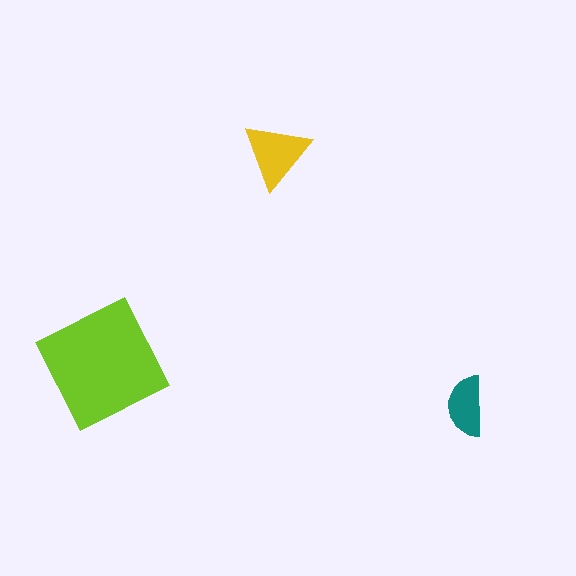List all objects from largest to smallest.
The lime square, the yellow triangle, the teal semicircle.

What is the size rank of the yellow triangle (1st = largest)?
2nd.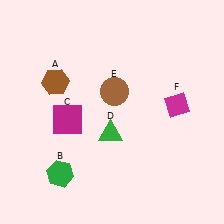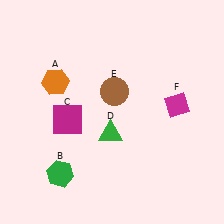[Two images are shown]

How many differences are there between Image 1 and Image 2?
There is 1 difference between the two images.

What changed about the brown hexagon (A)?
In Image 1, A is brown. In Image 2, it changed to orange.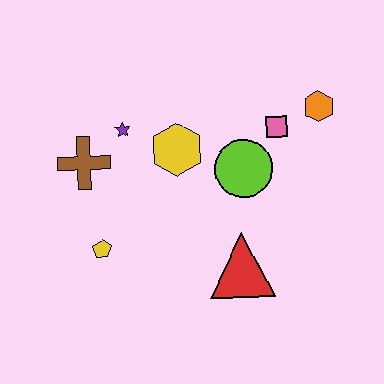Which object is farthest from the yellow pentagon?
The orange hexagon is farthest from the yellow pentagon.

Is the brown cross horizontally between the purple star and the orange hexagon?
No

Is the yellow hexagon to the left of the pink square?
Yes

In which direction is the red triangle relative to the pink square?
The red triangle is below the pink square.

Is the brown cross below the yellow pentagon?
No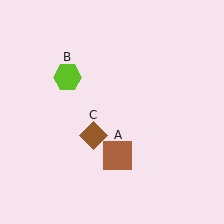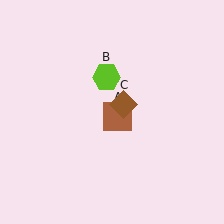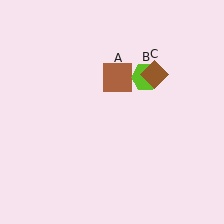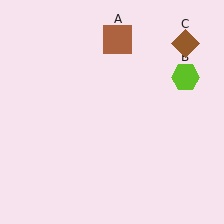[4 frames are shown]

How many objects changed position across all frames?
3 objects changed position: brown square (object A), lime hexagon (object B), brown diamond (object C).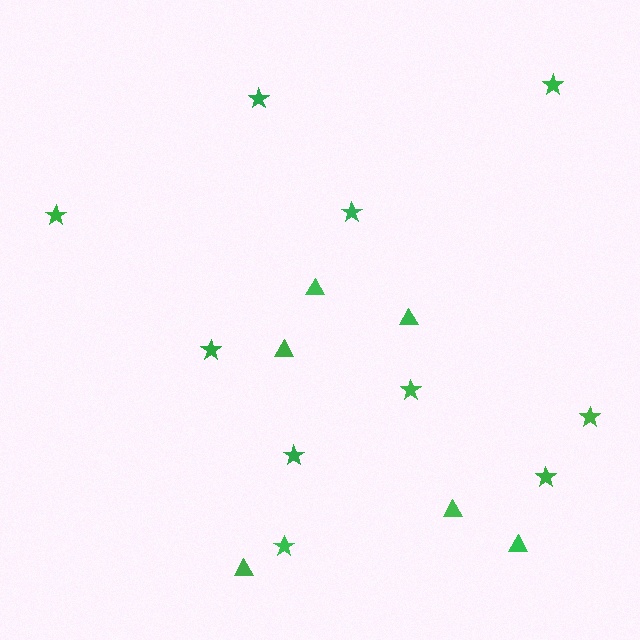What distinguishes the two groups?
There are 2 groups: one group of stars (10) and one group of triangles (6).